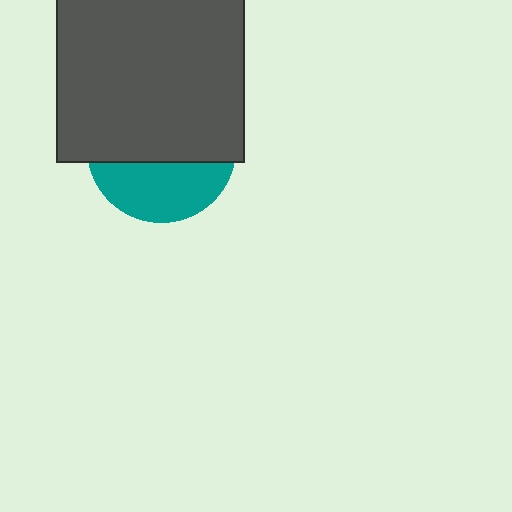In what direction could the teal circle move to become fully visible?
The teal circle could move down. That would shift it out from behind the dark gray square entirely.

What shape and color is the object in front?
The object in front is a dark gray square.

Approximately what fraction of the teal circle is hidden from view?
Roughly 63% of the teal circle is hidden behind the dark gray square.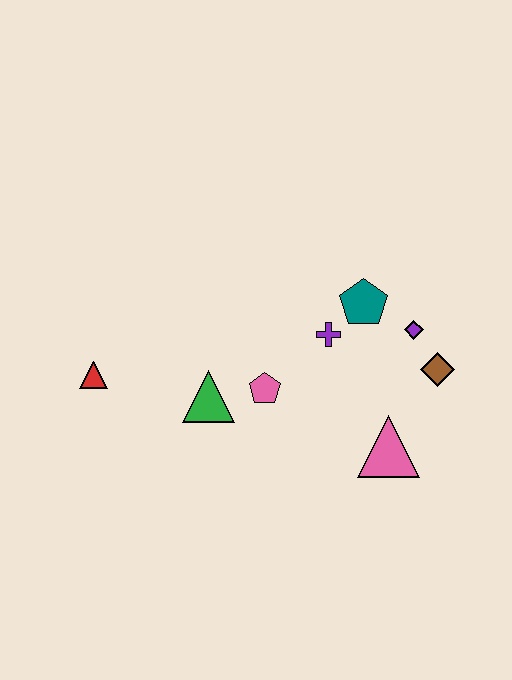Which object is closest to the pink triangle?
The brown diamond is closest to the pink triangle.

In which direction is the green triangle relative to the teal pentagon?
The green triangle is to the left of the teal pentagon.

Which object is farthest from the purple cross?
The red triangle is farthest from the purple cross.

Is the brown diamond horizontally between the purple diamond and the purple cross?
No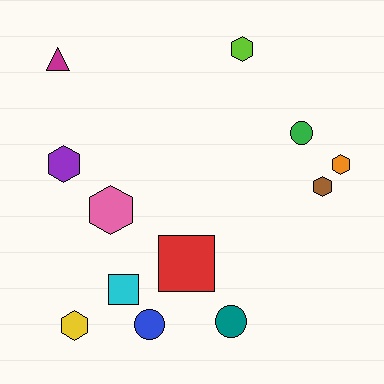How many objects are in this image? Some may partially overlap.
There are 12 objects.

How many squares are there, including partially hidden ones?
There are 2 squares.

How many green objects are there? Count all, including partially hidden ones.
There is 1 green object.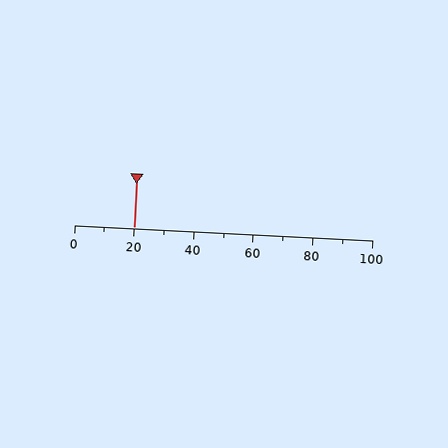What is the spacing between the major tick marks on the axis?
The major ticks are spaced 20 apart.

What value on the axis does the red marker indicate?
The marker indicates approximately 20.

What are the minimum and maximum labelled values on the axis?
The axis runs from 0 to 100.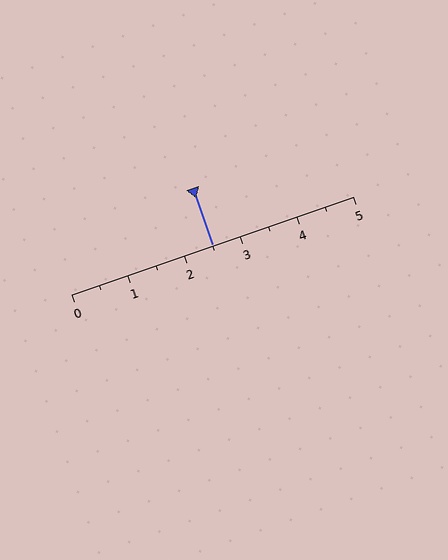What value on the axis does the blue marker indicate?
The marker indicates approximately 2.5.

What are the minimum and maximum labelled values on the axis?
The axis runs from 0 to 5.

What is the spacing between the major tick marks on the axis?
The major ticks are spaced 1 apart.